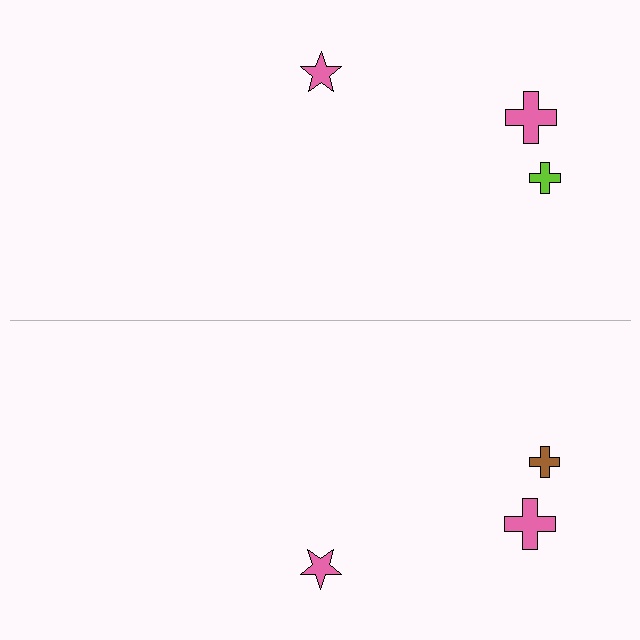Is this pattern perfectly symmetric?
No, the pattern is not perfectly symmetric. The brown cross on the bottom side breaks the symmetry — its mirror counterpart is lime.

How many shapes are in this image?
There are 6 shapes in this image.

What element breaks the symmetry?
The brown cross on the bottom side breaks the symmetry — its mirror counterpart is lime.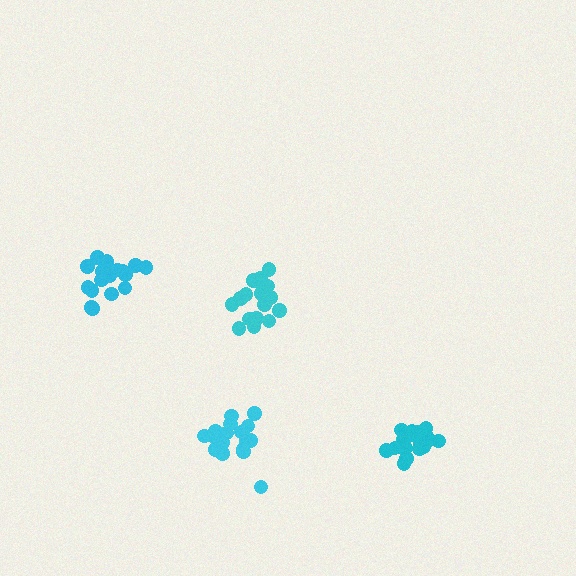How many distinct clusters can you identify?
There are 4 distinct clusters.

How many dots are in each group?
Group 1: 17 dots, Group 2: 21 dots, Group 3: 19 dots, Group 4: 18 dots (75 total).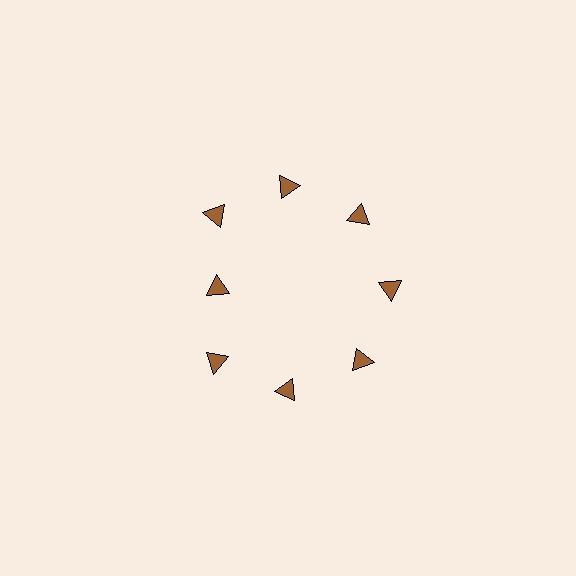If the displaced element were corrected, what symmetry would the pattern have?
It would have 8-fold rotational symmetry — the pattern would map onto itself every 45 degrees.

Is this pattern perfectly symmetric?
No. The 8 brown triangles are arranged in a ring, but one element near the 9 o'clock position is pulled inward toward the center, breaking the 8-fold rotational symmetry.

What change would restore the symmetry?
The symmetry would be restored by moving it outward, back onto the ring so that all 8 triangles sit at equal angles and equal distance from the center.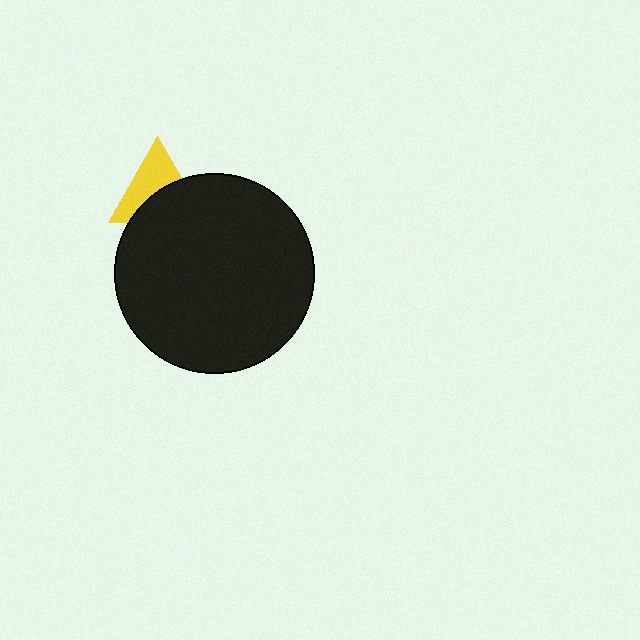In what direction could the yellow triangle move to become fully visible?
The yellow triangle could move up. That would shift it out from behind the black circle entirely.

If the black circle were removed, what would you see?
You would see the complete yellow triangle.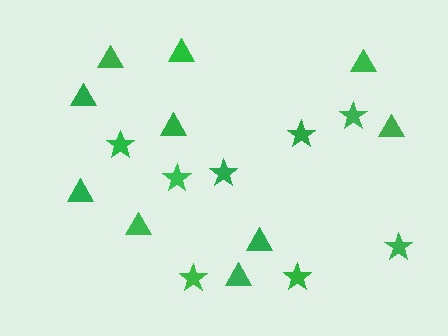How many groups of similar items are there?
There are 2 groups: one group of triangles (10) and one group of stars (8).